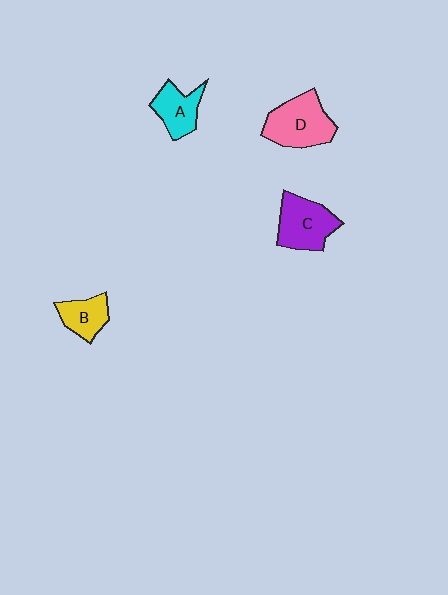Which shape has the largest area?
Shape D (pink).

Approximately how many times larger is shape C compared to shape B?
Approximately 1.6 times.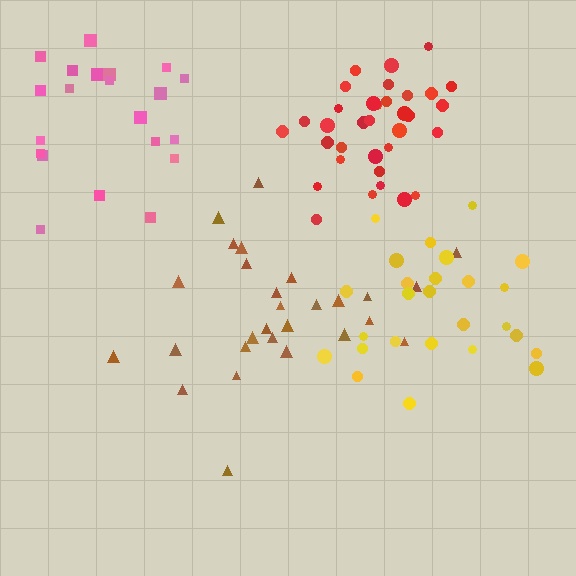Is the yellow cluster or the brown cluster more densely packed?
Yellow.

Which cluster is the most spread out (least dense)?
Pink.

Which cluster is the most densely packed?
Red.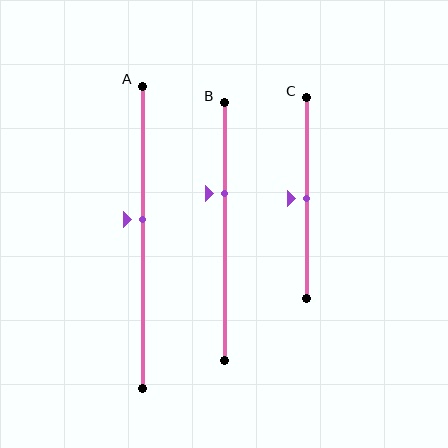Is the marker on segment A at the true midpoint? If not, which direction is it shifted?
No, the marker on segment A is shifted upward by about 6% of the segment length.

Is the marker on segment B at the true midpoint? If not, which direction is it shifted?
No, the marker on segment B is shifted upward by about 15% of the segment length.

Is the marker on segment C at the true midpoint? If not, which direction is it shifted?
Yes, the marker on segment C is at the true midpoint.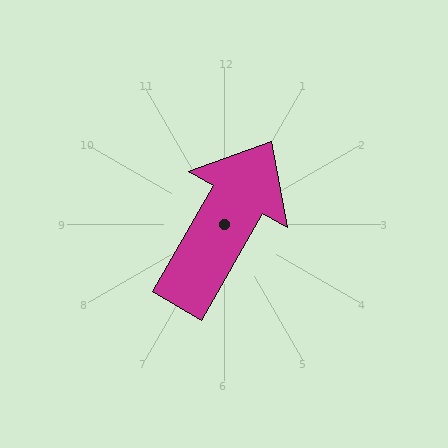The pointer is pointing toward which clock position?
Roughly 1 o'clock.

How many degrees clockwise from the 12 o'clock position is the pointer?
Approximately 30 degrees.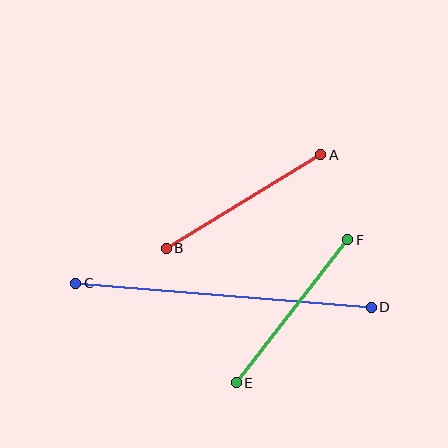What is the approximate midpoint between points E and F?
The midpoint is at approximately (292, 311) pixels.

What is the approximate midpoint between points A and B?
The midpoint is at approximately (243, 202) pixels.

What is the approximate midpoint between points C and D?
The midpoint is at approximately (224, 295) pixels.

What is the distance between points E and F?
The distance is approximately 182 pixels.